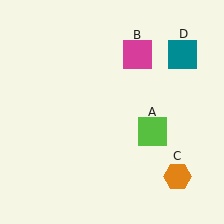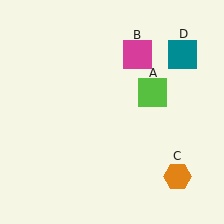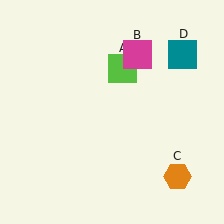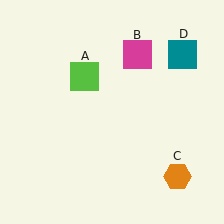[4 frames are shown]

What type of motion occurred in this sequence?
The lime square (object A) rotated counterclockwise around the center of the scene.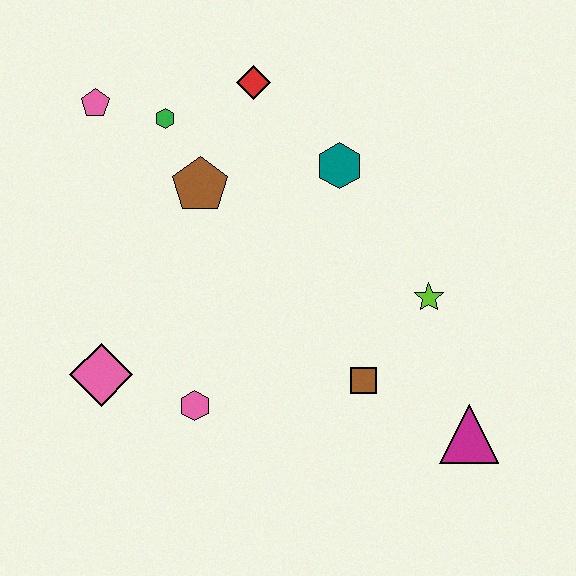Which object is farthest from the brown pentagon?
The magenta triangle is farthest from the brown pentagon.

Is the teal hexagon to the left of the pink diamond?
No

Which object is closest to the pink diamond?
The pink hexagon is closest to the pink diamond.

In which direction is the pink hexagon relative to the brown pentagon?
The pink hexagon is below the brown pentagon.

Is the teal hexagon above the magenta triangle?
Yes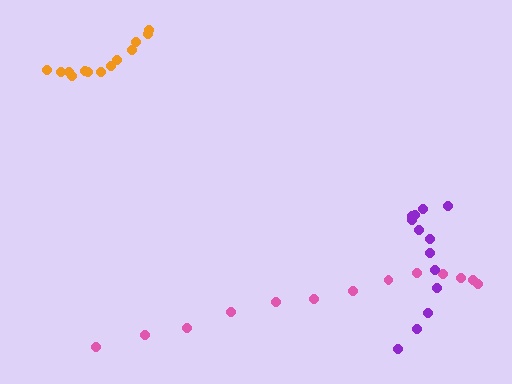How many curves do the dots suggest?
There are 3 distinct paths.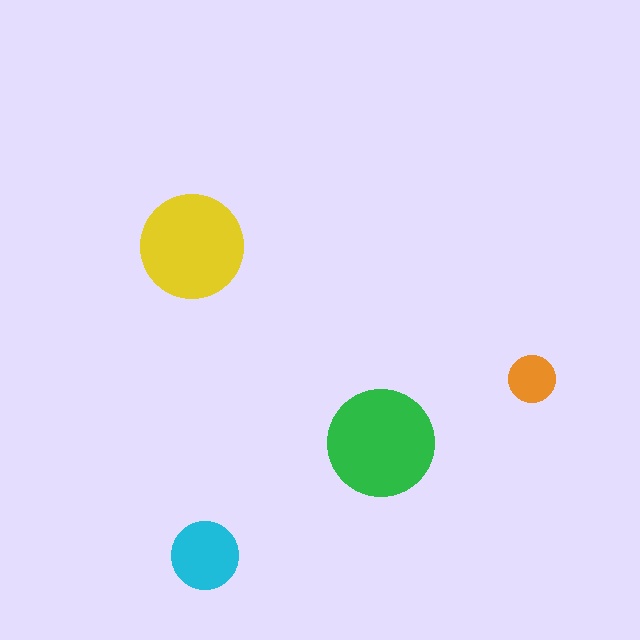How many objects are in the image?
There are 4 objects in the image.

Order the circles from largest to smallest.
the green one, the yellow one, the cyan one, the orange one.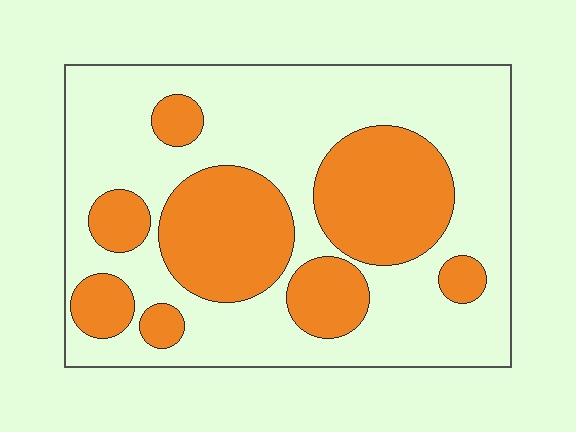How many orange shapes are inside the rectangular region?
8.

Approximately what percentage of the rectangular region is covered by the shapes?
Approximately 35%.